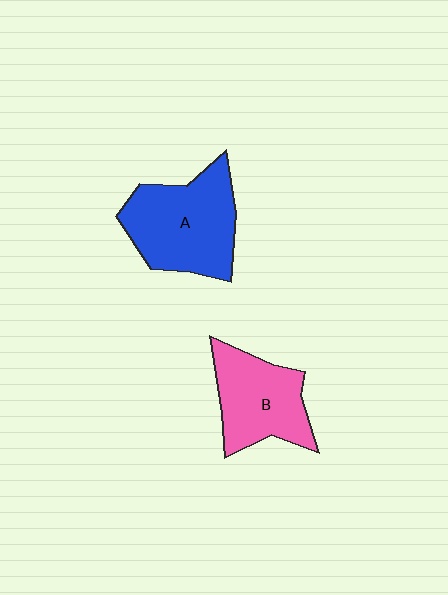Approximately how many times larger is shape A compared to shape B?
Approximately 1.3 times.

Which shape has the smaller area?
Shape B (pink).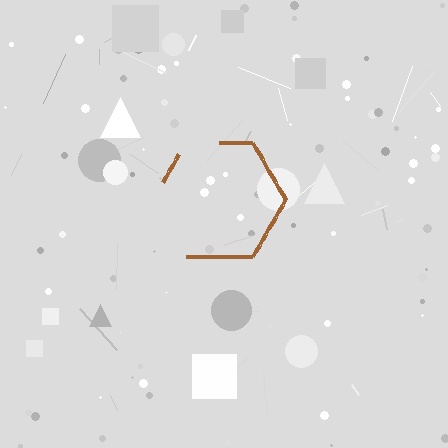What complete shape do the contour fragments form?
The contour fragments form a hexagon.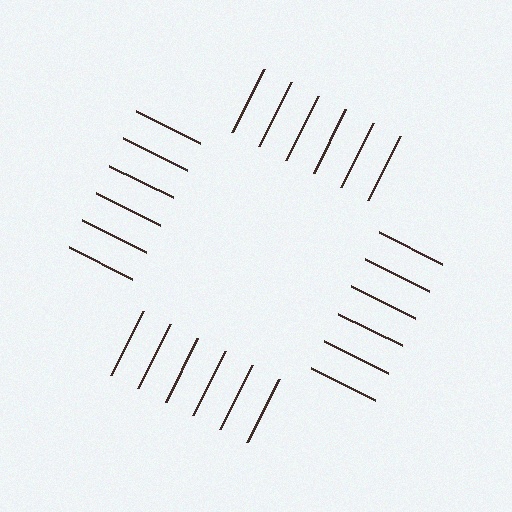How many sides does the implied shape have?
4 sides — the line-ends trace a square.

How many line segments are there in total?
24 — 6 along each of the 4 edges.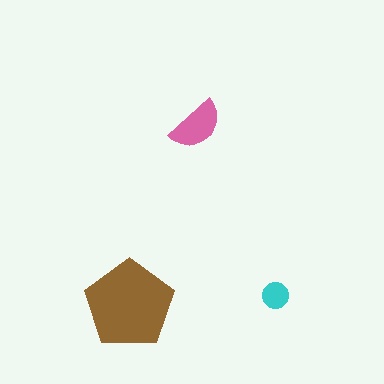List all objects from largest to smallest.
The brown pentagon, the pink semicircle, the cyan circle.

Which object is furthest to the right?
The cyan circle is rightmost.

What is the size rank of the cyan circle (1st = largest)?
3rd.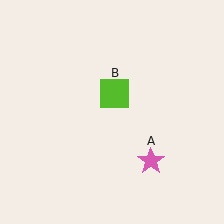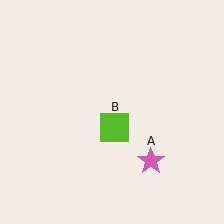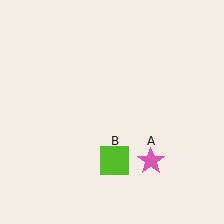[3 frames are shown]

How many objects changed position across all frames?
1 object changed position: lime square (object B).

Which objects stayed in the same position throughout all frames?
Pink star (object A) remained stationary.